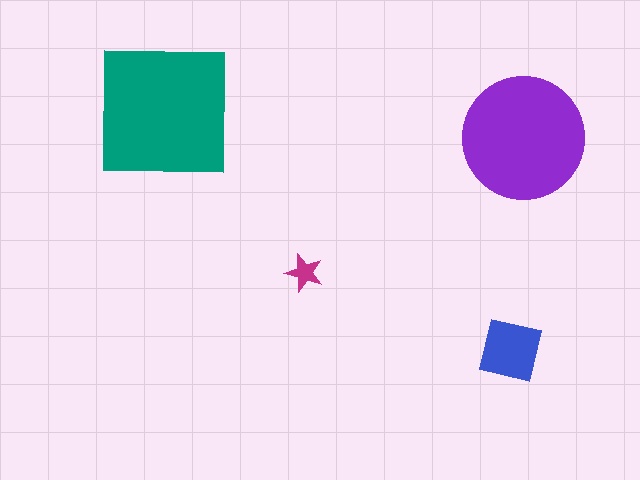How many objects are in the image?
There are 4 objects in the image.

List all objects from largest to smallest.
The teal square, the purple circle, the blue square, the magenta star.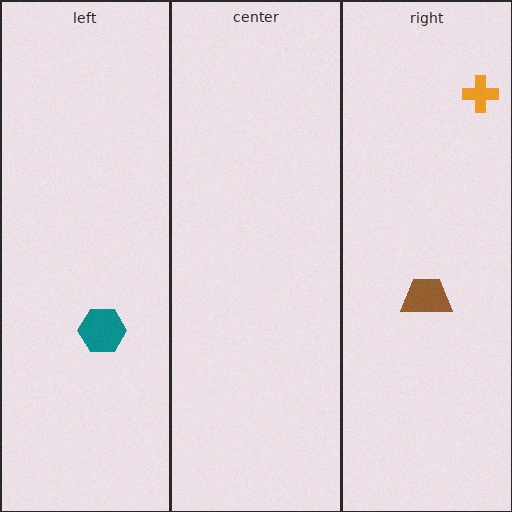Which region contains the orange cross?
The right region.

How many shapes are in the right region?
2.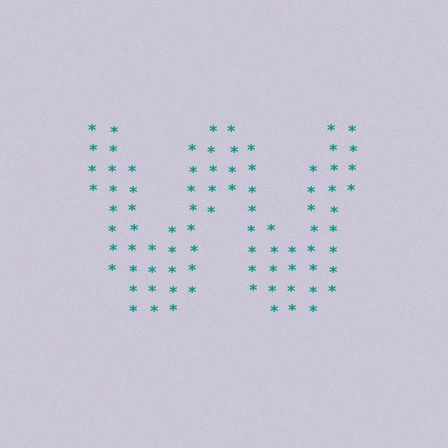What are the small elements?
The small elements are asterisks.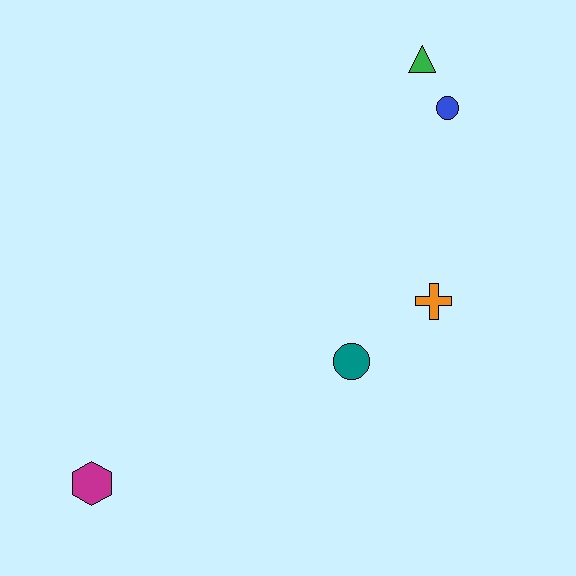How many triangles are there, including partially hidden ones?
There is 1 triangle.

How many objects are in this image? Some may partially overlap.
There are 5 objects.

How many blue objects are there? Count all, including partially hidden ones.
There is 1 blue object.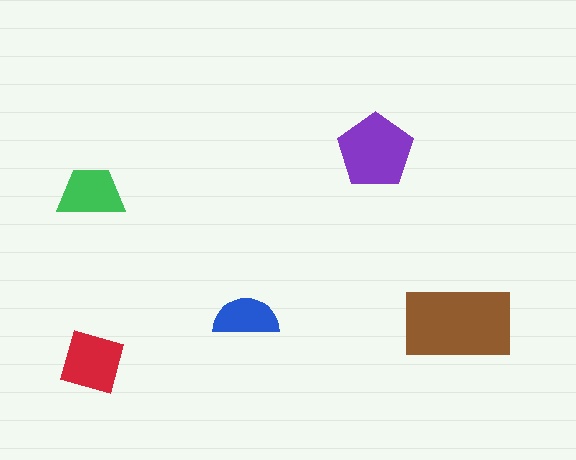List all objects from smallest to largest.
The blue semicircle, the green trapezoid, the red diamond, the purple pentagon, the brown rectangle.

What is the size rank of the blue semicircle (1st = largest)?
5th.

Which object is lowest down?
The red diamond is bottommost.